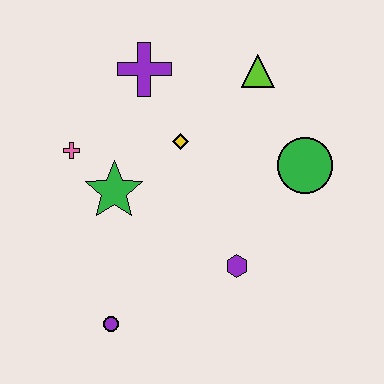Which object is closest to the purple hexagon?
The green circle is closest to the purple hexagon.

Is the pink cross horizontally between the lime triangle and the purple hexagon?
No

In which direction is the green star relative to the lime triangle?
The green star is to the left of the lime triangle.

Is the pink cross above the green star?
Yes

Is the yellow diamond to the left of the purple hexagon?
Yes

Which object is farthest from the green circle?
The purple circle is farthest from the green circle.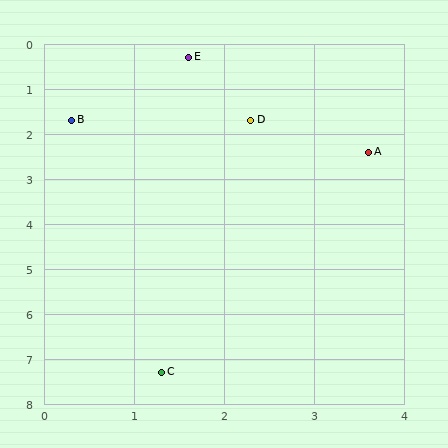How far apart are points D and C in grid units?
Points D and C are about 5.7 grid units apart.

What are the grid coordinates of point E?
Point E is at approximately (1.6, 0.3).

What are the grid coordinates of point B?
Point B is at approximately (0.3, 1.7).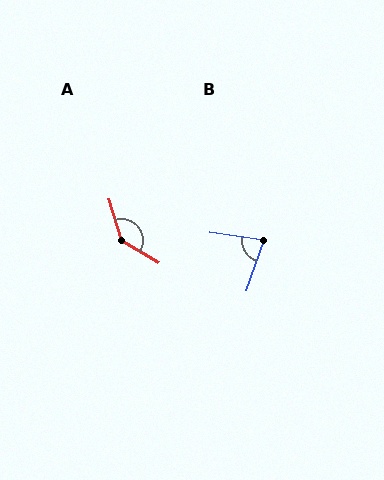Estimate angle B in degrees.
Approximately 80 degrees.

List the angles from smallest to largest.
B (80°), A (138°).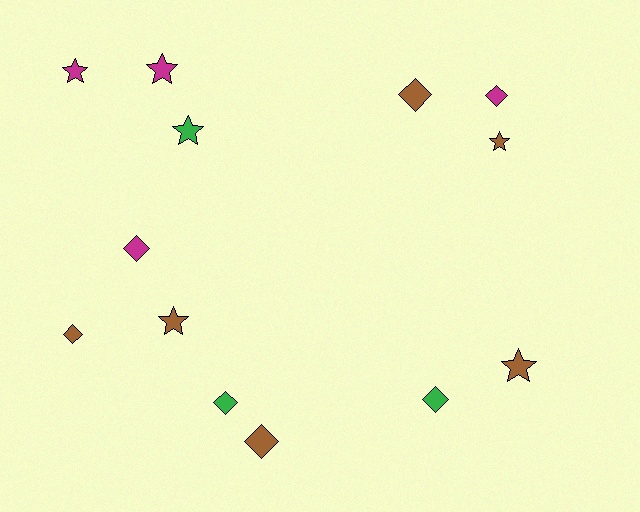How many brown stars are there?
There are 3 brown stars.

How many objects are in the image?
There are 13 objects.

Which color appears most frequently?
Brown, with 6 objects.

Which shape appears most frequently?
Diamond, with 7 objects.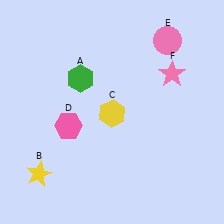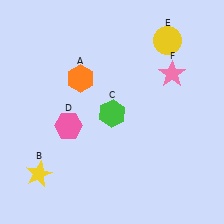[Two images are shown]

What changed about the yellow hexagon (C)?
In Image 1, C is yellow. In Image 2, it changed to green.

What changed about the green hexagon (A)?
In Image 1, A is green. In Image 2, it changed to orange.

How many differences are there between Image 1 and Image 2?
There are 3 differences between the two images.